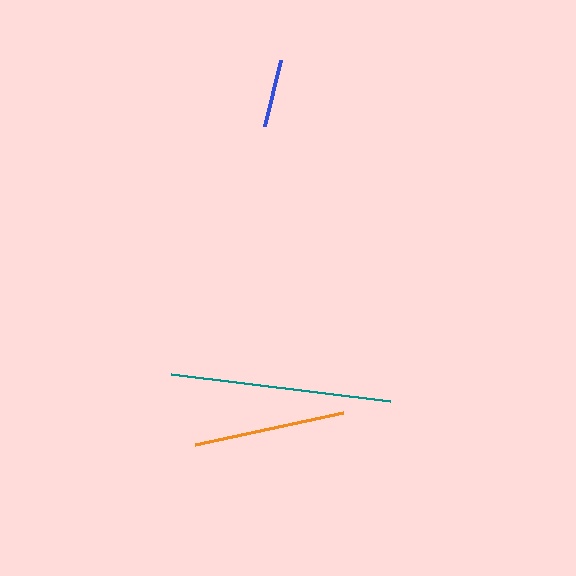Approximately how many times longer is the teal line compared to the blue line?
The teal line is approximately 3.2 times the length of the blue line.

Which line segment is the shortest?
The blue line is the shortest at approximately 68 pixels.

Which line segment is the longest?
The teal line is the longest at approximately 220 pixels.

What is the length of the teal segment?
The teal segment is approximately 220 pixels long.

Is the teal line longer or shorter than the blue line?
The teal line is longer than the blue line.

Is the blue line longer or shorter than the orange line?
The orange line is longer than the blue line.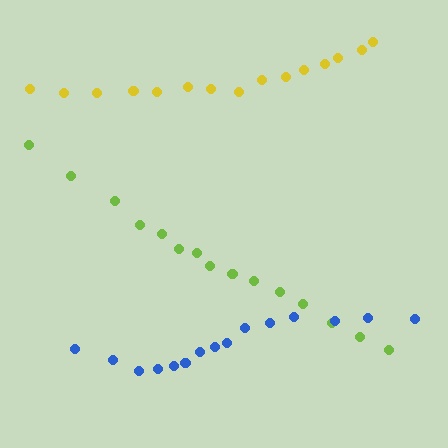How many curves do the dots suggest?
There are 3 distinct paths.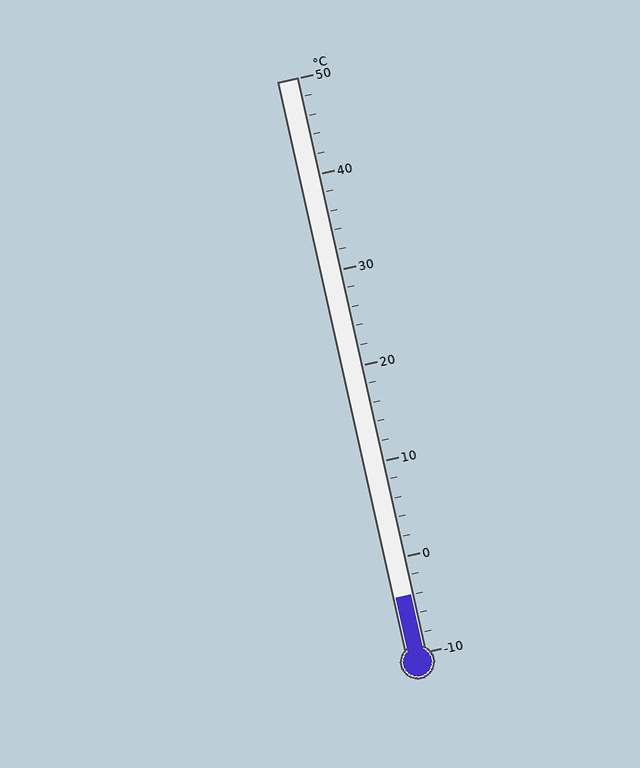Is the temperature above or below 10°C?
The temperature is below 10°C.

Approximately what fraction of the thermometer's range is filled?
The thermometer is filled to approximately 10% of its range.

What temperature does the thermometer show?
The thermometer shows approximately -4°C.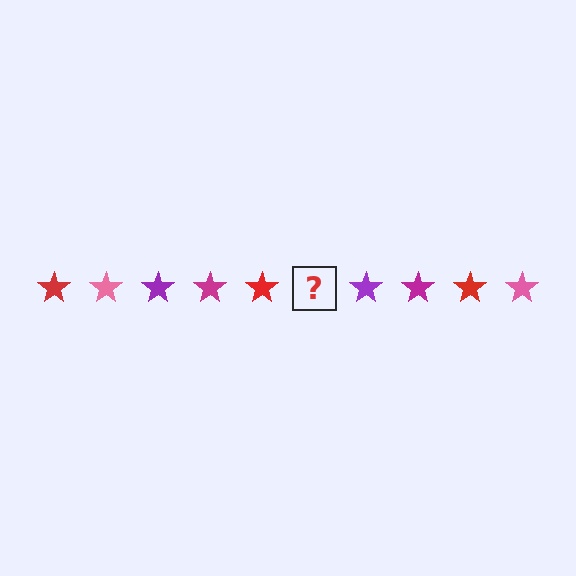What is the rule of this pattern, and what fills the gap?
The rule is that the pattern cycles through red, pink, purple, magenta stars. The gap should be filled with a pink star.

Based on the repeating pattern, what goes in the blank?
The blank should be a pink star.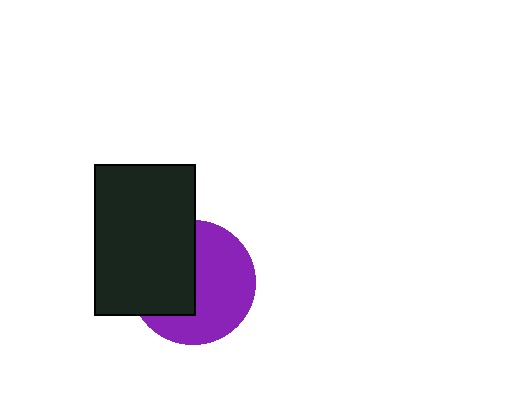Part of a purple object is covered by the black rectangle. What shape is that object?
It is a circle.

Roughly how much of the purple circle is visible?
About half of it is visible (roughly 57%).